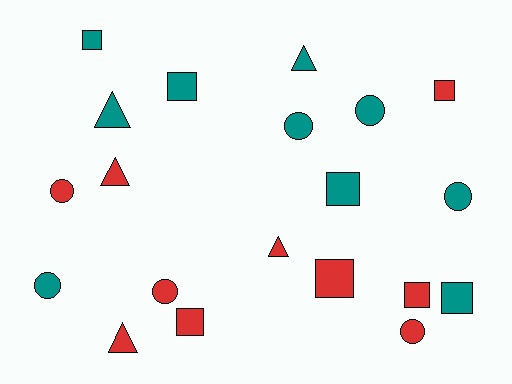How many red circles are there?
There are 3 red circles.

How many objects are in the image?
There are 20 objects.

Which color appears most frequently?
Teal, with 10 objects.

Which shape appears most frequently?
Square, with 8 objects.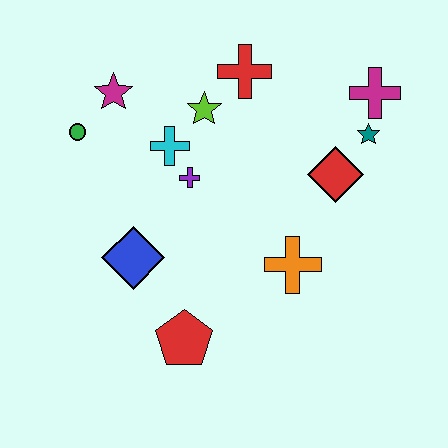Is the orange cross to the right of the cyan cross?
Yes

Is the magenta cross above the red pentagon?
Yes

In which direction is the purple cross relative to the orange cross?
The purple cross is to the left of the orange cross.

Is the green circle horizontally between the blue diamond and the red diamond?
No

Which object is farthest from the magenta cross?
The red pentagon is farthest from the magenta cross.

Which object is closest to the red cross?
The lime star is closest to the red cross.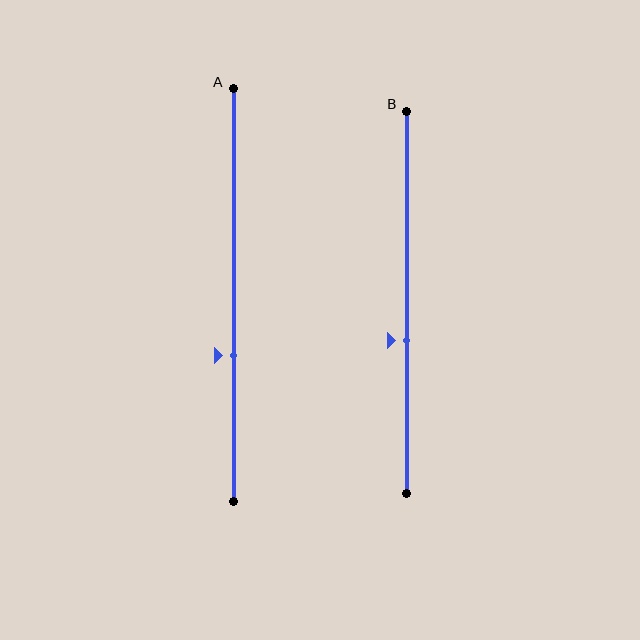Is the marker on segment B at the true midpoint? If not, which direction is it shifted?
No, the marker on segment B is shifted downward by about 10% of the segment length.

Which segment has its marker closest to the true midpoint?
Segment B has its marker closest to the true midpoint.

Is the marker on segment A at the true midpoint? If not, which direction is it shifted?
No, the marker on segment A is shifted downward by about 15% of the segment length.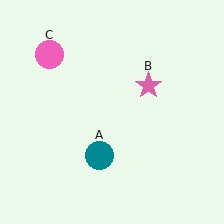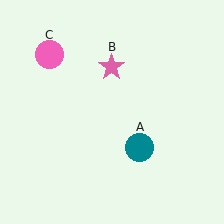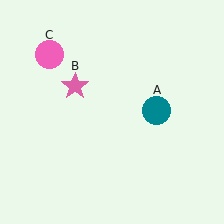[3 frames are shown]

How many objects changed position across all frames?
2 objects changed position: teal circle (object A), pink star (object B).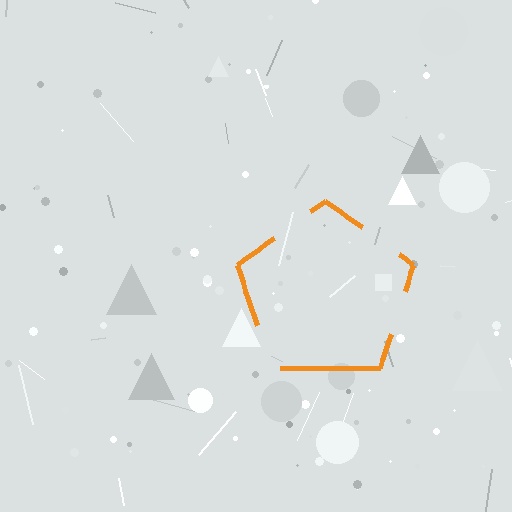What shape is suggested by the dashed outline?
The dashed outline suggests a pentagon.